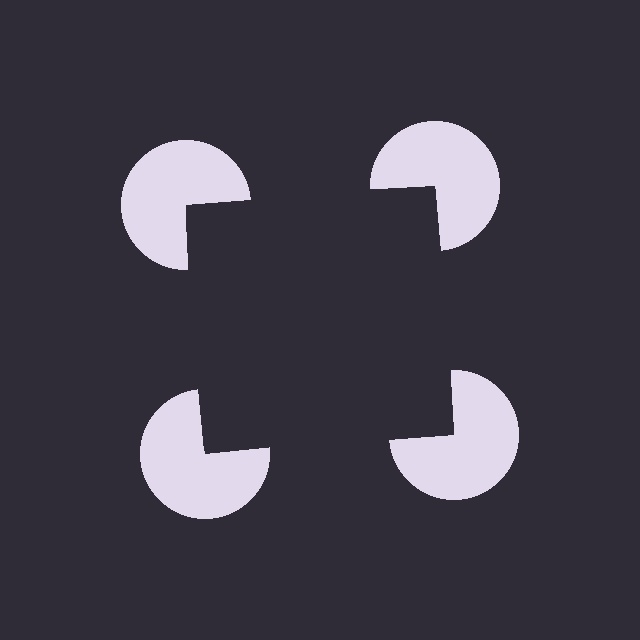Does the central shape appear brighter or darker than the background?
It typically appears slightly darker than the background, even though no actual brightness change is drawn.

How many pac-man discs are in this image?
There are 4 — one at each vertex of the illusory square.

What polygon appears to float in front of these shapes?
An illusory square — its edges are inferred from the aligned wedge cuts in the pac-man discs, not physically drawn.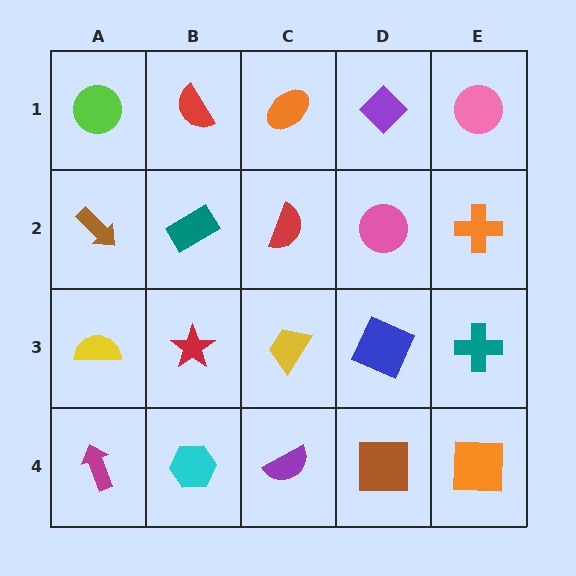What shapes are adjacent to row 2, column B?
A red semicircle (row 1, column B), a red star (row 3, column B), a brown arrow (row 2, column A), a red semicircle (row 2, column C).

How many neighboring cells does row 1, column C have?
3.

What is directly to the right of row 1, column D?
A pink circle.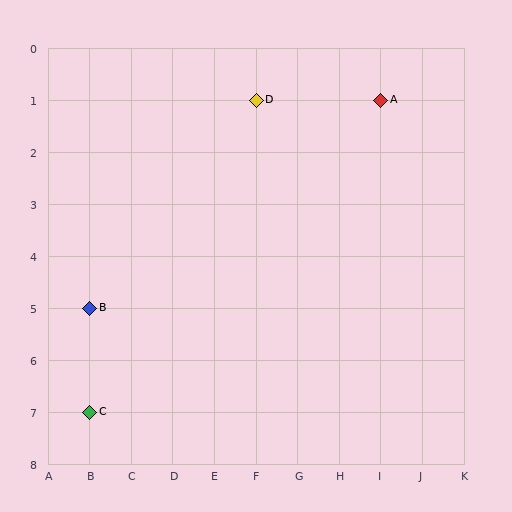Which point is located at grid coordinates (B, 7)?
Point C is at (B, 7).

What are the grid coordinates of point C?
Point C is at grid coordinates (B, 7).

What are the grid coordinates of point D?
Point D is at grid coordinates (F, 1).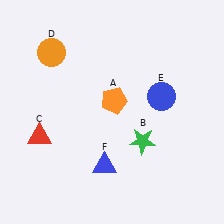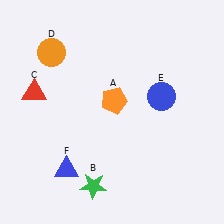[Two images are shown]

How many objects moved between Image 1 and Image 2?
3 objects moved between the two images.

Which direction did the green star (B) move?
The green star (B) moved left.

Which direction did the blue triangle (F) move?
The blue triangle (F) moved left.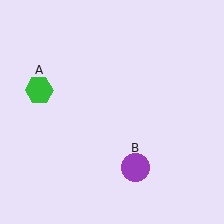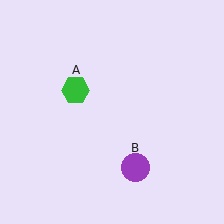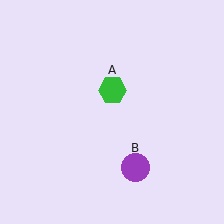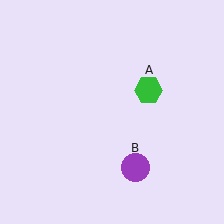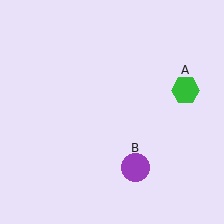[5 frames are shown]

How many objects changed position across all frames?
1 object changed position: green hexagon (object A).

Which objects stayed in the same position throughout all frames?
Purple circle (object B) remained stationary.